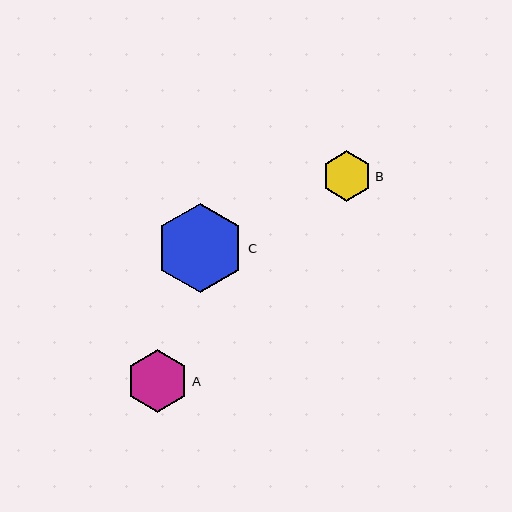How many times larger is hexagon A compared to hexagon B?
Hexagon A is approximately 1.2 times the size of hexagon B.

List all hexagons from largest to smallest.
From largest to smallest: C, A, B.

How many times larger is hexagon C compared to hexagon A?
Hexagon C is approximately 1.4 times the size of hexagon A.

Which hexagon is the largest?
Hexagon C is the largest with a size of approximately 90 pixels.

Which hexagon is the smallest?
Hexagon B is the smallest with a size of approximately 50 pixels.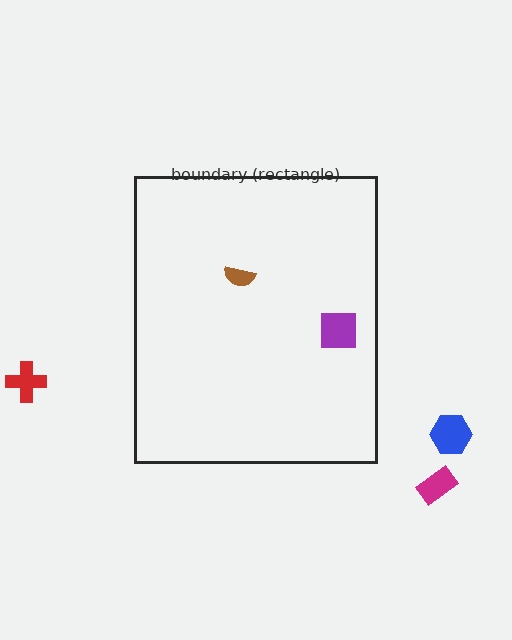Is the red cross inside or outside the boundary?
Outside.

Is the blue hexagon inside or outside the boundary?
Outside.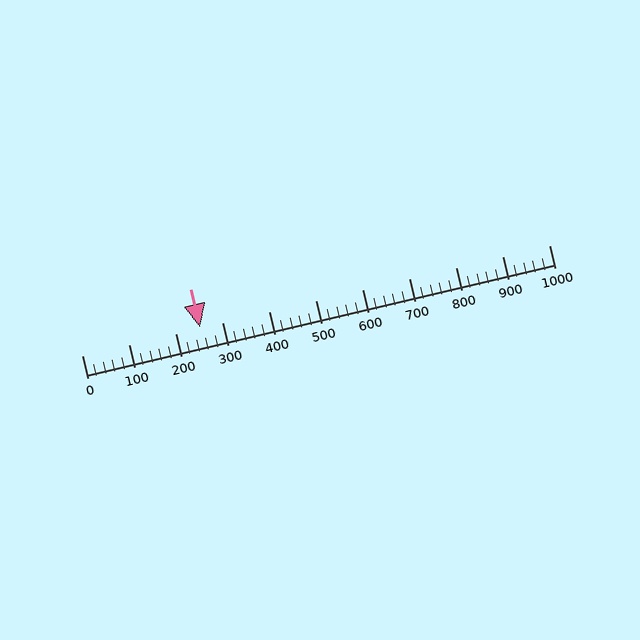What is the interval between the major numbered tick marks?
The major tick marks are spaced 100 units apart.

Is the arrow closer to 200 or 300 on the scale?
The arrow is closer to 300.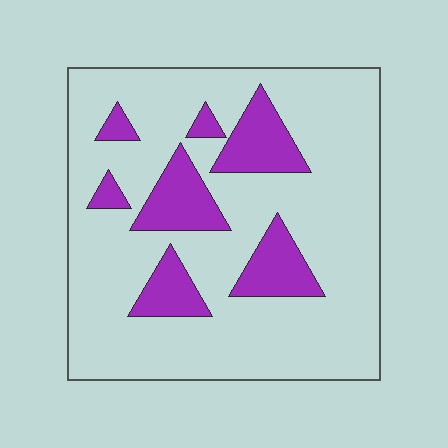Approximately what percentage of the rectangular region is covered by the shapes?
Approximately 20%.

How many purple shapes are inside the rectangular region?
7.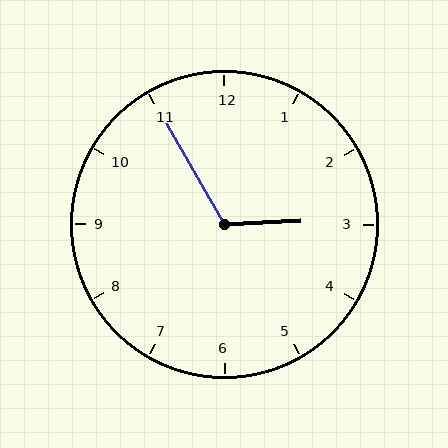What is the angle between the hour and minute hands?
Approximately 118 degrees.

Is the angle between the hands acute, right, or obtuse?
It is obtuse.